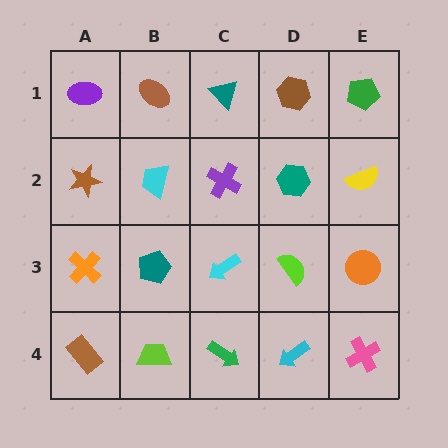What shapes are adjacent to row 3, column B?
A cyan trapezoid (row 2, column B), a lime trapezoid (row 4, column B), an orange cross (row 3, column A), a cyan arrow (row 3, column C).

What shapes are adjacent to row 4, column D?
A lime semicircle (row 3, column D), a green arrow (row 4, column C), a pink cross (row 4, column E).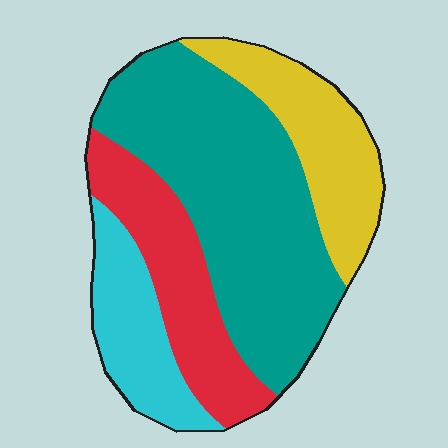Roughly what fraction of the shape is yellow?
Yellow covers around 20% of the shape.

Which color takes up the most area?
Teal, at roughly 45%.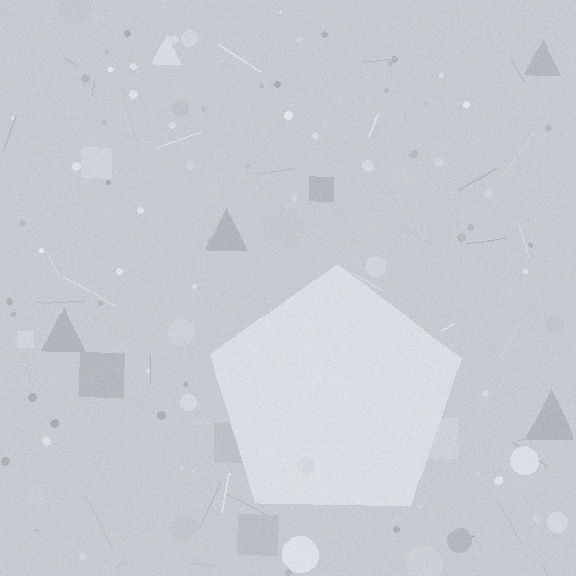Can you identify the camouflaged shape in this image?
The camouflaged shape is a pentagon.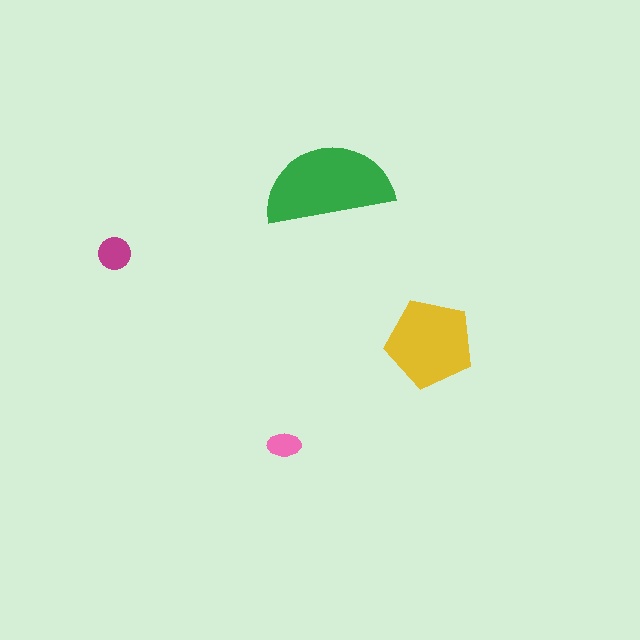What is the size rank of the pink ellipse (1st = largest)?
4th.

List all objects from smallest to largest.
The pink ellipse, the magenta circle, the yellow pentagon, the green semicircle.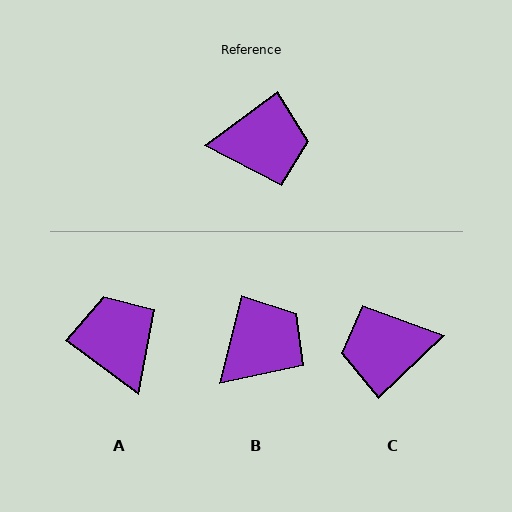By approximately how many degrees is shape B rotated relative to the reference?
Approximately 40 degrees counter-clockwise.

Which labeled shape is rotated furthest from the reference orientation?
C, about 172 degrees away.